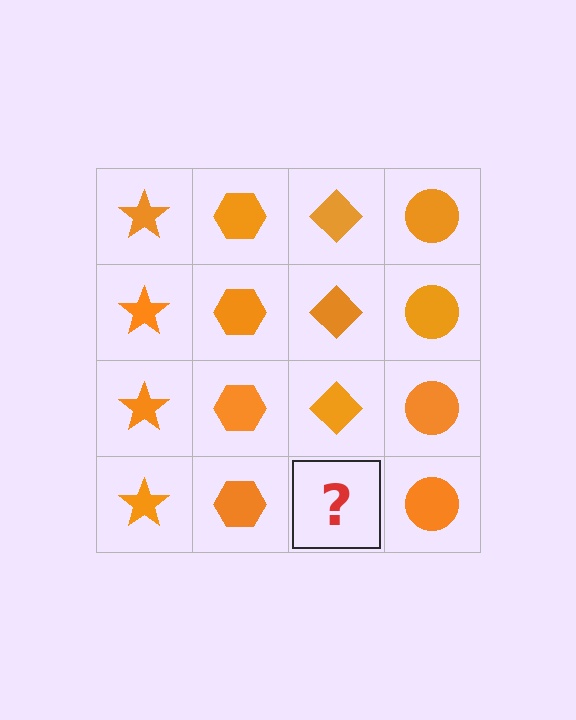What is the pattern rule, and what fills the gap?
The rule is that each column has a consistent shape. The gap should be filled with an orange diamond.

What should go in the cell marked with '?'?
The missing cell should contain an orange diamond.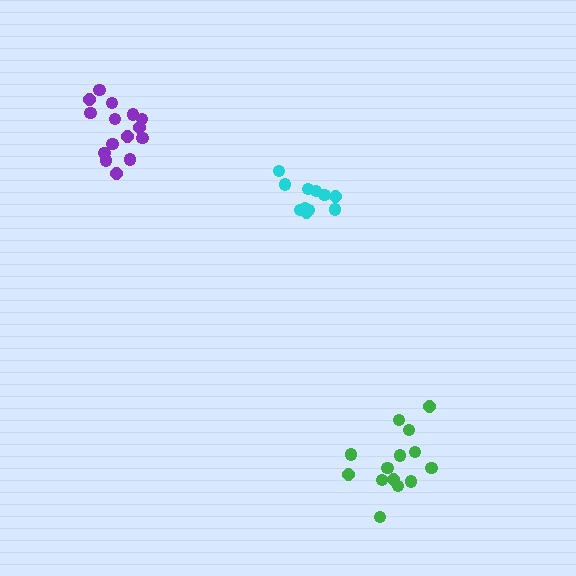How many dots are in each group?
Group 1: 14 dots, Group 2: 11 dots, Group 3: 15 dots (40 total).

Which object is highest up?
The purple cluster is topmost.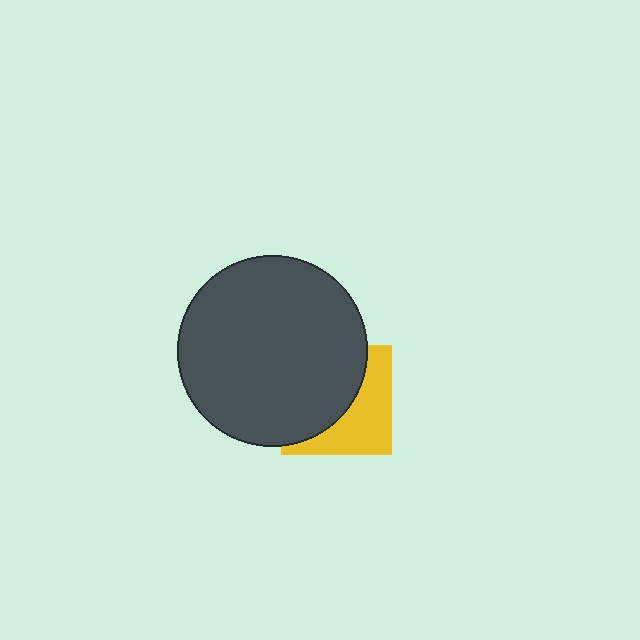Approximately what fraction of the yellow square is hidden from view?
Roughly 56% of the yellow square is hidden behind the dark gray circle.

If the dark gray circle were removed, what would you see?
You would see the complete yellow square.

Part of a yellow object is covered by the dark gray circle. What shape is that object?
It is a square.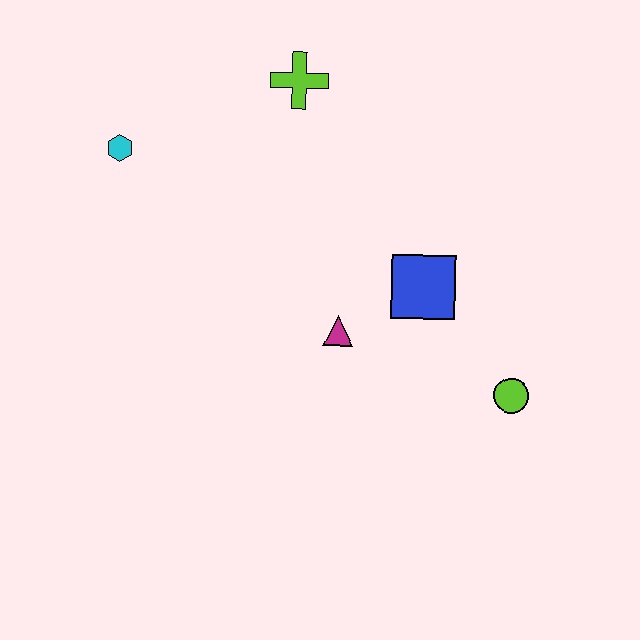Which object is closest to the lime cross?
The cyan hexagon is closest to the lime cross.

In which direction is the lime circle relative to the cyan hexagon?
The lime circle is to the right of the cyan hexagon.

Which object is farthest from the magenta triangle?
The cyan hexagon is farthest from the magenta triangle.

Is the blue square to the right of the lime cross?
Yes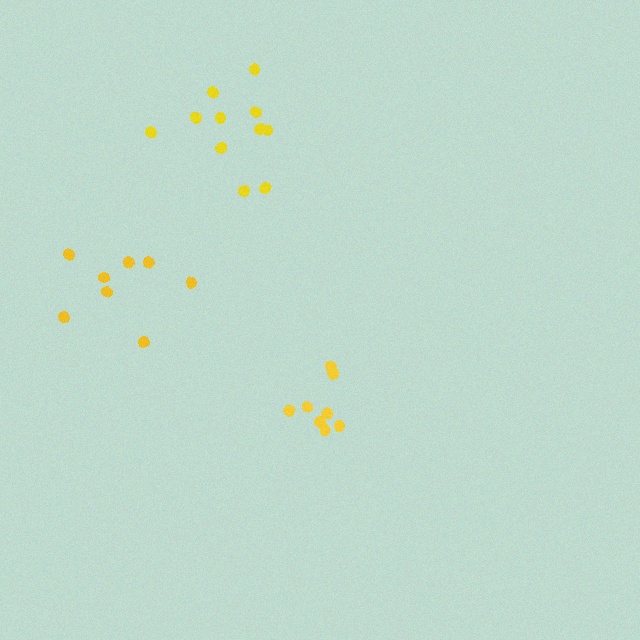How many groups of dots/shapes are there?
There are 3 groups.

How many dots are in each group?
Group 1: 8 dots, Group 2: 11 dots, Group 3: 8 dots (27 total).